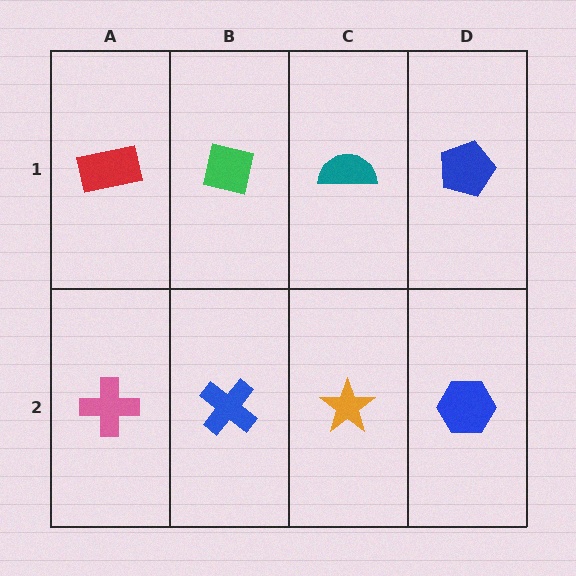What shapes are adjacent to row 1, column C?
An orange star (row 2, column C), a green square (row 1, column B), a blue pentagon (row 1, column D).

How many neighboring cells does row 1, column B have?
3.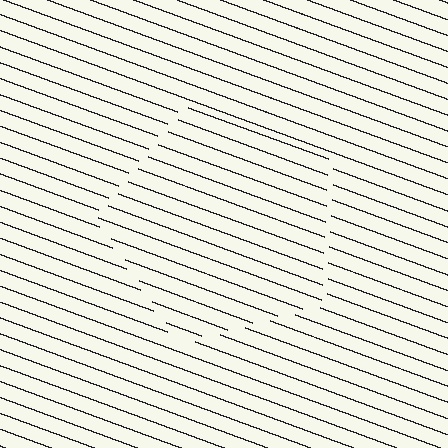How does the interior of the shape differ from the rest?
The interior of the shape contains the same grating, shifted by half a period — the contour is defined by the phase discontinuity where line-ends from the inner and outer gratings abut.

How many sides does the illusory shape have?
5 sides — the line-ends trace a pentagon.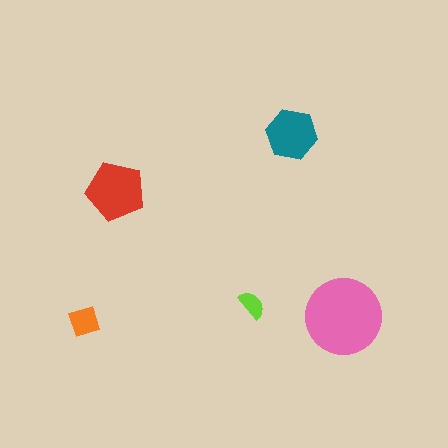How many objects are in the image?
There are 5 objects in the image.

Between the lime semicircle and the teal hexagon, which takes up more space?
The teal hexagon.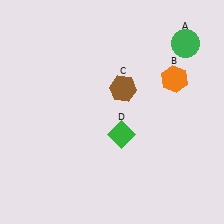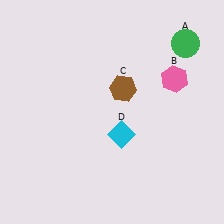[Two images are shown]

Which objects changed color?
B changed from orange to pink. D changed from green to cyan.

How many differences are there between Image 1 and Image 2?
There are 2 differences between the two images.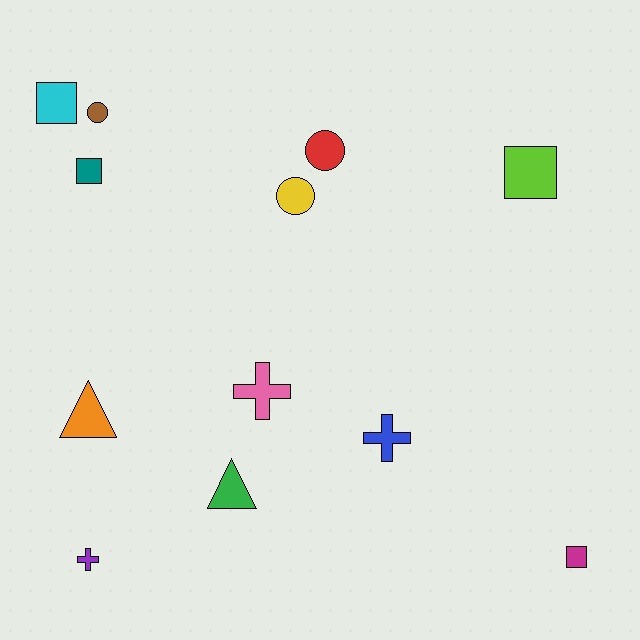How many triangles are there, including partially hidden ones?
There are 2 triangles.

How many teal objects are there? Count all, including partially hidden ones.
There is 1 teal object.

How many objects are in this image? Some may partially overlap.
There are 12 objects.